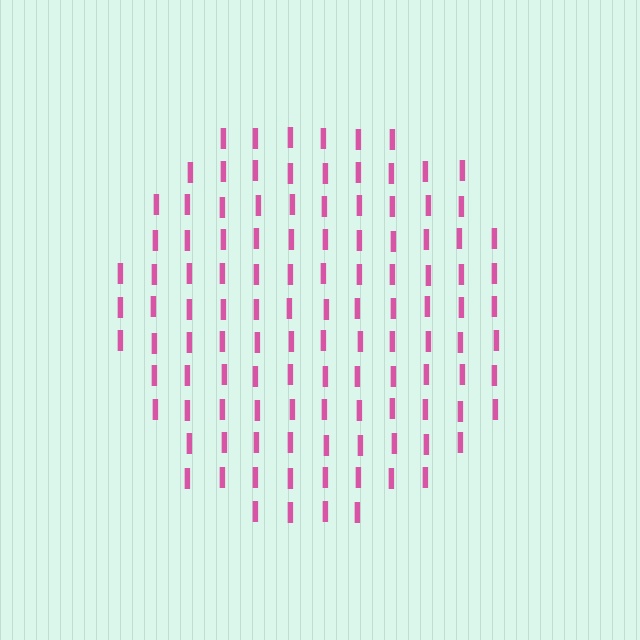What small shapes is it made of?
It is made of small letter I's.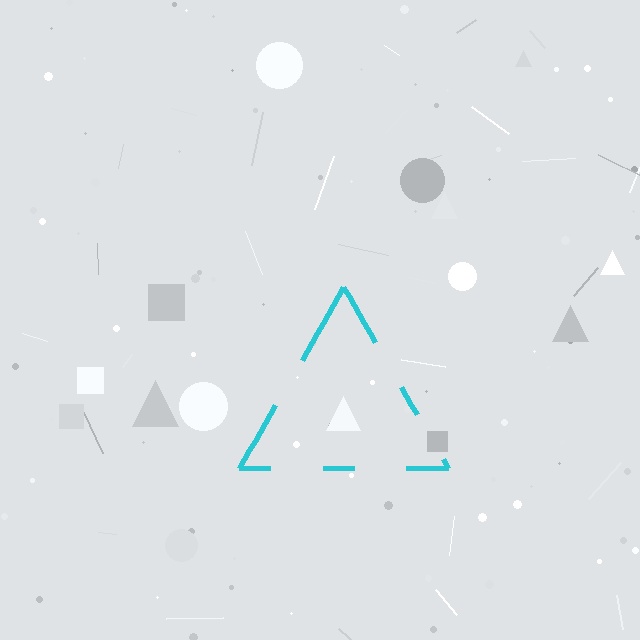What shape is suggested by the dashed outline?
The dashed outline suggests a triangle.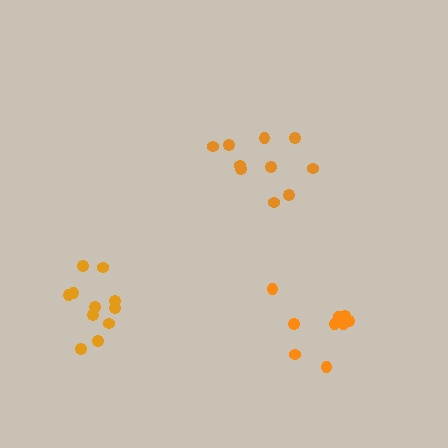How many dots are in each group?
Group 1: 9 dots, Group 2: 10 dots, Group 3: 11 dots (30 total).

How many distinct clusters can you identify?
There are 3 distinct clusters.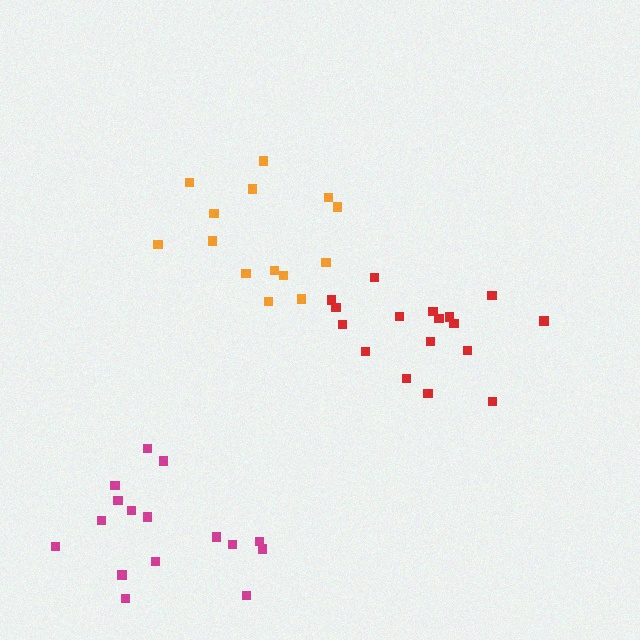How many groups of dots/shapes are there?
There are 3 groups.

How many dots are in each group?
Group 1: 14 dots, Group 2: 16 dots, Group 3: 17 dots (47 total).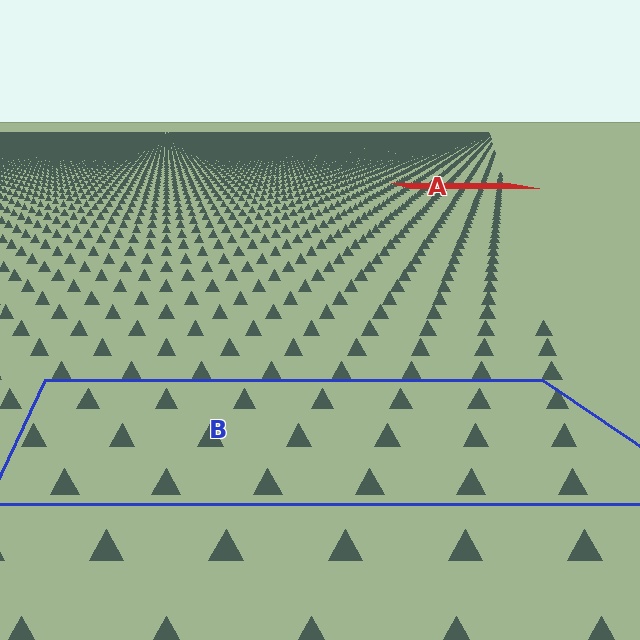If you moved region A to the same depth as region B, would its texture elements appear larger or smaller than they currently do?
They would appear larger. At a closer depth, the same texture elements are projected at a bigger on-screen size.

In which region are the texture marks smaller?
The texture marks are smaller in region A, because it is farther away.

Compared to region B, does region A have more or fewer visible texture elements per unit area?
Region A has more texture elements per unit area — they are packed more densely because it is farther away.